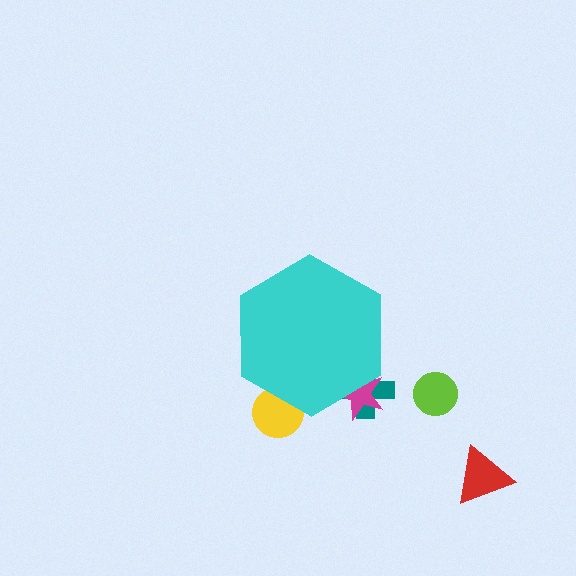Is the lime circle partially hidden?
No, the lime circle is fully visible.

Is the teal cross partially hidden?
Yes, the teal cross is partially hidden behind the cyan hexagon.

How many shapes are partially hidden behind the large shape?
3 shapes are partially hidden.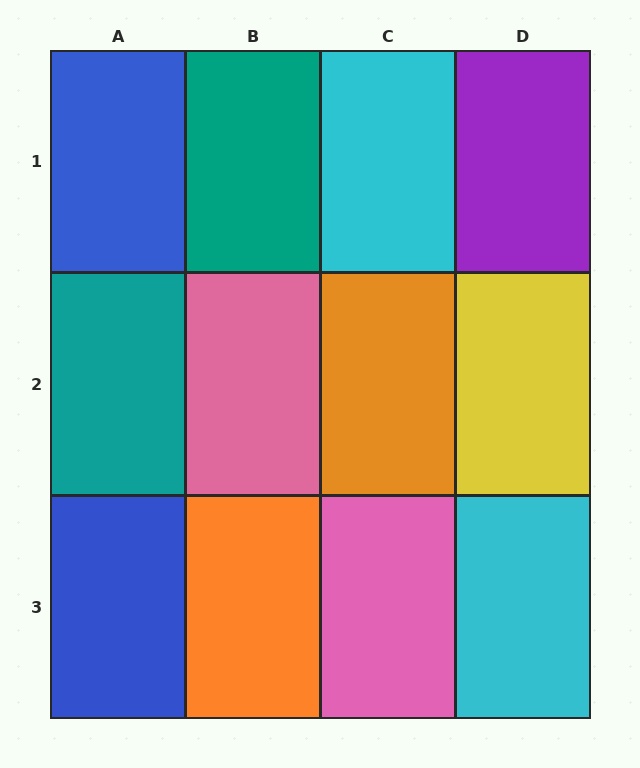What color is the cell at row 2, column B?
Pink.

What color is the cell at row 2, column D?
Yellow.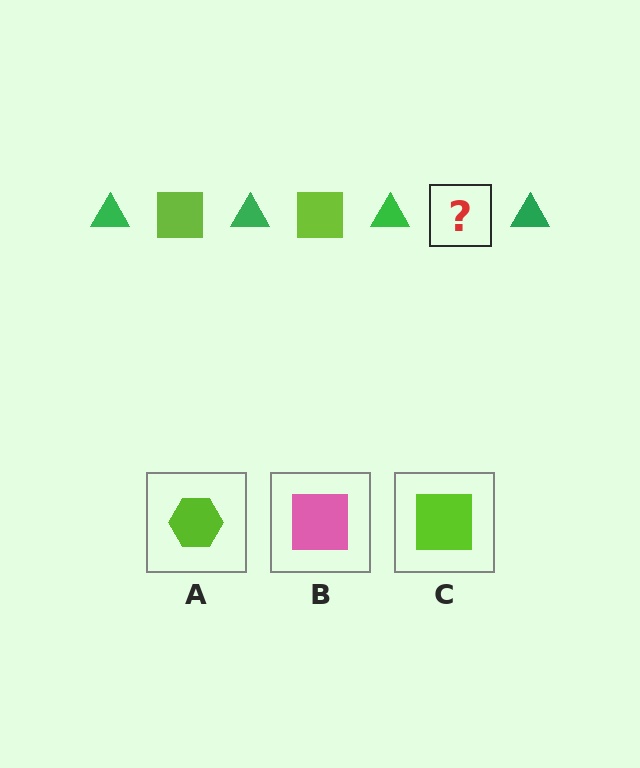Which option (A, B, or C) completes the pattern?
C.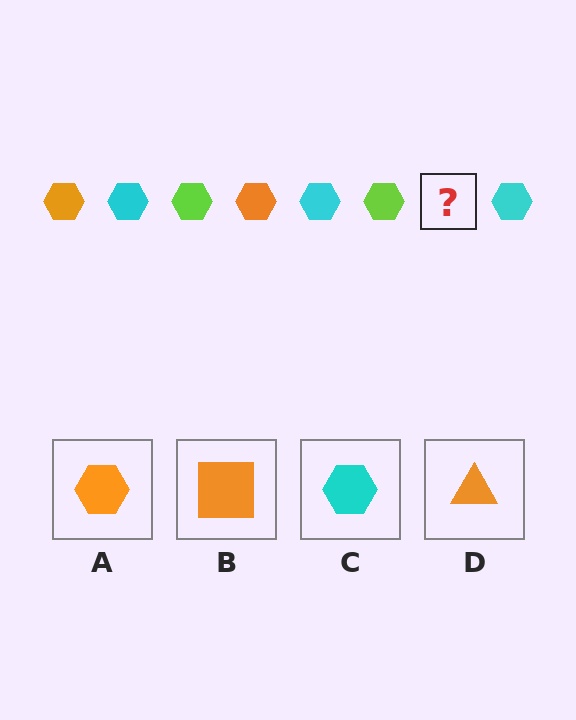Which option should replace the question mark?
Option A.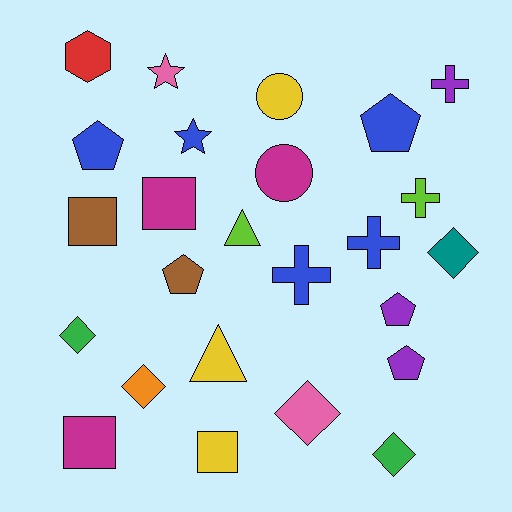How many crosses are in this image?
There are 4 crosses.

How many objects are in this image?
There are 25 objects.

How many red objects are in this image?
There is 1 red object.